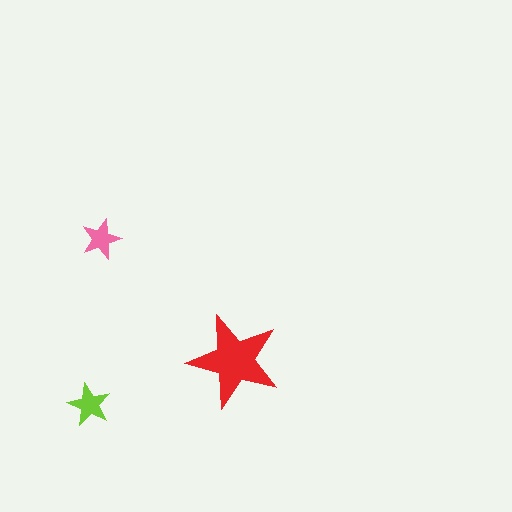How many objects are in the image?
There are 3 objects in the image.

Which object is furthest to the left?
The lime star is leftmost.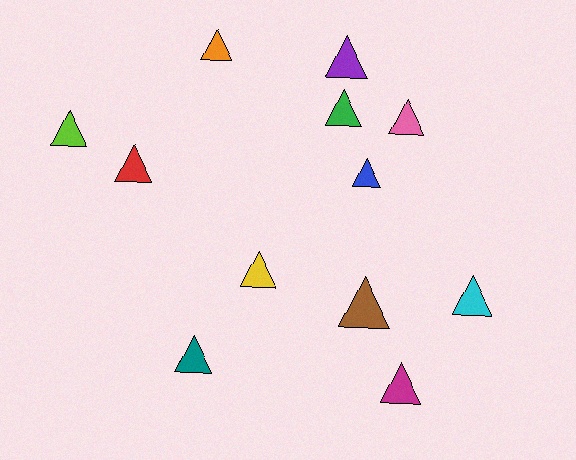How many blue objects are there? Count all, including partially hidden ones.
There is 1 blue object.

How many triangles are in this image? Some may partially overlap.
There are 12 triangles.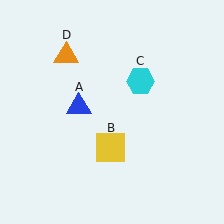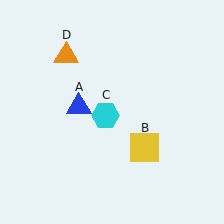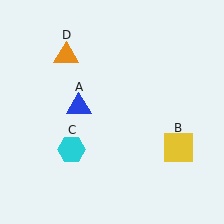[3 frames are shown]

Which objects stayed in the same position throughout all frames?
Blue triangle (object A) and orange triangle (object D) remained stationary.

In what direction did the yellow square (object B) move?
The yellow square (object B) moved right.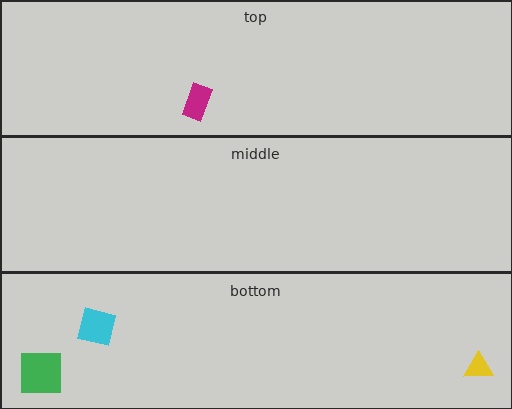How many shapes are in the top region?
1.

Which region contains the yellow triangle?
The bottom region.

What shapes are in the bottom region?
The cyan square, the green square, the yellow triangle.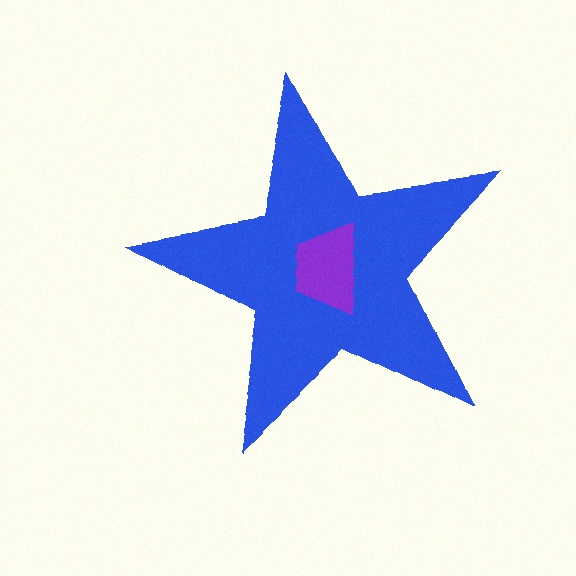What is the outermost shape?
The blue star.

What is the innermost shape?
The purple trapezoid.